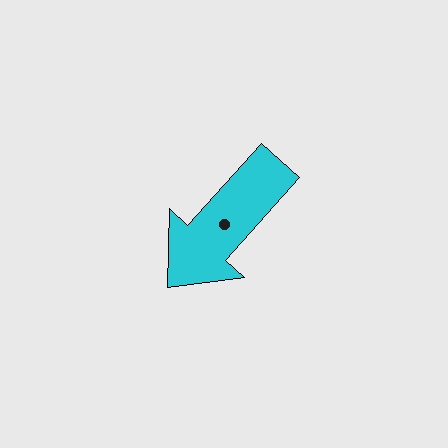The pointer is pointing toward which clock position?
Roughly 7 o'clock.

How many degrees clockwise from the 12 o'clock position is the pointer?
Approximately 222 degrees.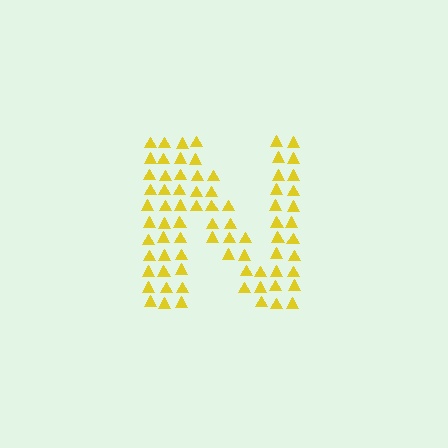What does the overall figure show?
The overall figure shows the letter N.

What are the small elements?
The small elements are triangles.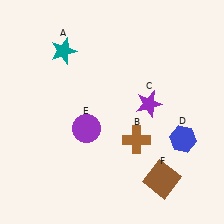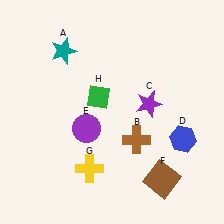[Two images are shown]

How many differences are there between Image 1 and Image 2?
There are 2 differences between the two images.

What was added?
A yellow cross (G), a green diamond (H) were added in Image 2.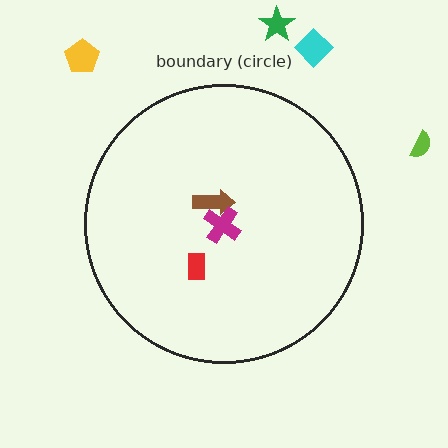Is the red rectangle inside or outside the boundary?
Inside.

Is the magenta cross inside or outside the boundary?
Inside.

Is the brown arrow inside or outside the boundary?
Inside.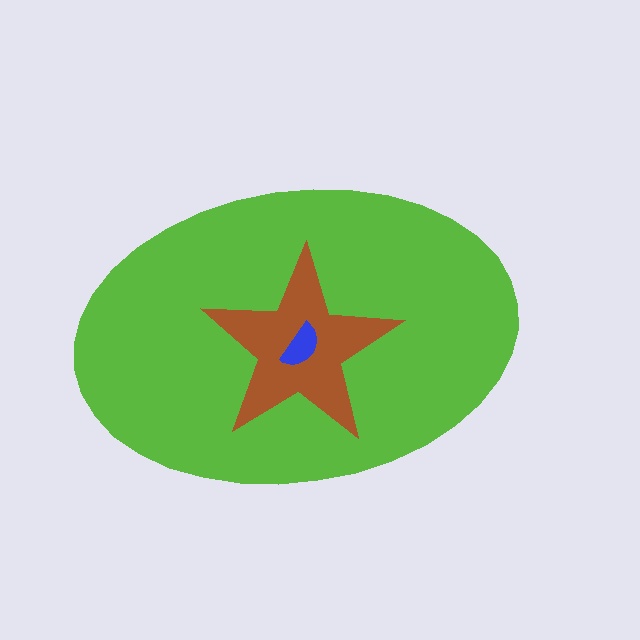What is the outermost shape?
The lime ellipse.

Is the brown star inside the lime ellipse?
Yes.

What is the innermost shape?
The blue semicircle.